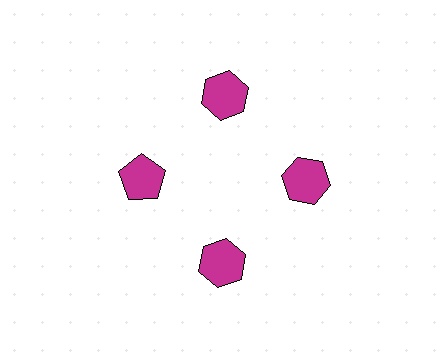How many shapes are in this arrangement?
There are 4 shapes arranged in a ring pattern.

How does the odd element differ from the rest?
It has a different shape: pentagon instead of hexagon.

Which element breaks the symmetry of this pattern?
The magenta pentagon at roughly the 9 o'clock position breaks the symmetry. All other shapes are magenta hexagons.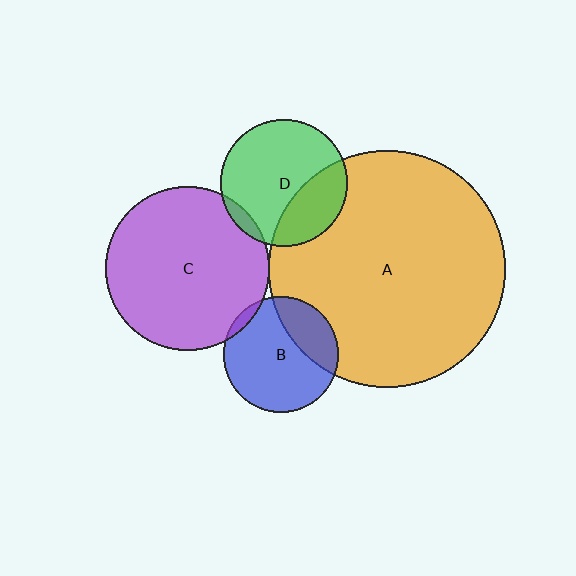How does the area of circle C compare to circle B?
Approximately 2.0 times.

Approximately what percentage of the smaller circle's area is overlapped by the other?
Approximately 5%.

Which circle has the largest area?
Circle A (orange).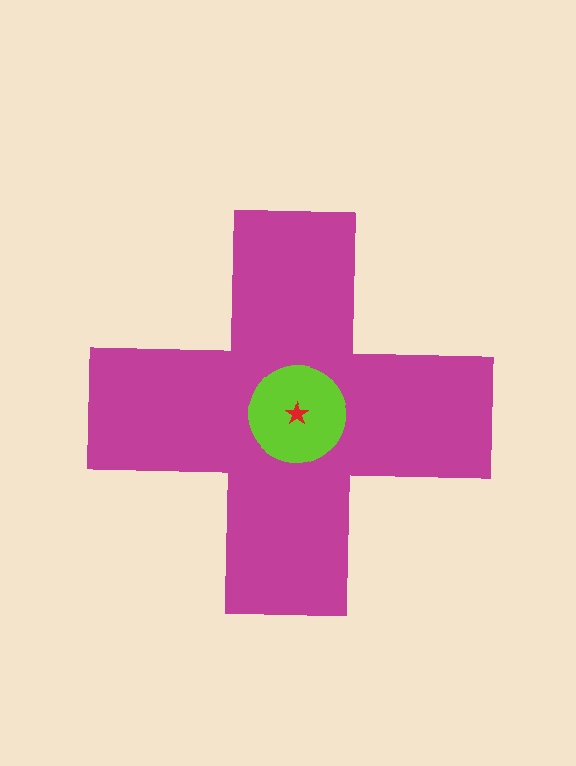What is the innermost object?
The red star.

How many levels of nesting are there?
3.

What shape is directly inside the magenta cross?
The lime circle.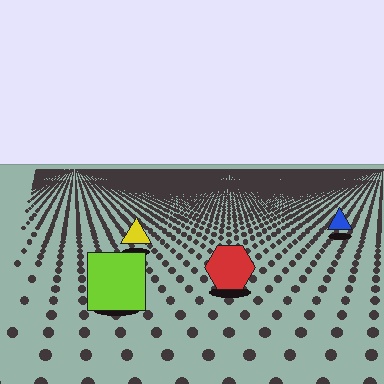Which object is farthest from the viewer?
The blue triangle is farthest from the viewer. It appears smaller and the ground texture around it is denser.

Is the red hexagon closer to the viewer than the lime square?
No. The lime square is closer — you can tell from the texture gradient: the ground texture is coarser near it.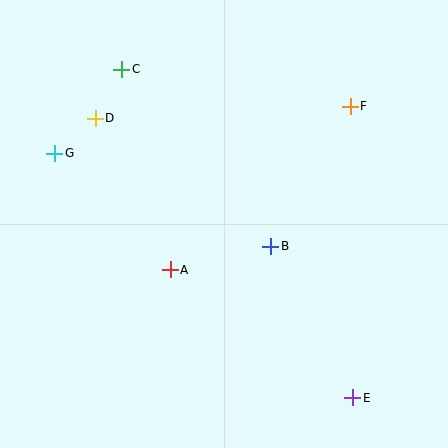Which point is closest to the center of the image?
Point B at (271, 246) is closest to the center.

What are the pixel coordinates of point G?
Point G is at (55, 153).